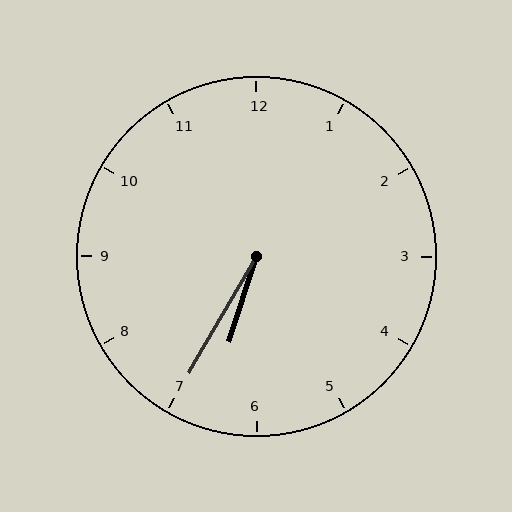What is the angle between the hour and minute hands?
Approximately 12 degrees.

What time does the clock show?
6:35.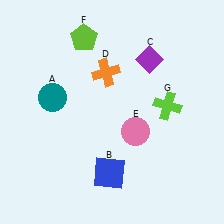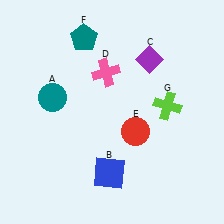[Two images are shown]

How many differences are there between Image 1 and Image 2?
There are 3 differences between the two images.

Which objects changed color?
D changed from orange to pink. E changed from pink to red. F changed from lime to teal.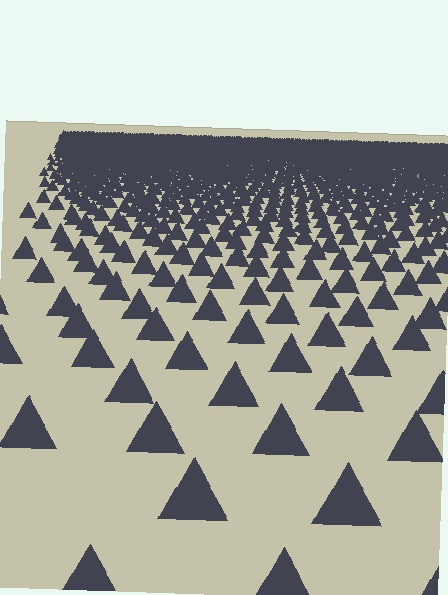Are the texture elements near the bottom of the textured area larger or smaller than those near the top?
Larger. Near the bottom, elements are closer to the viewer and appear at a bigger on-screen size.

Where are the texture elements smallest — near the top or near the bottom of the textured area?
Near the top.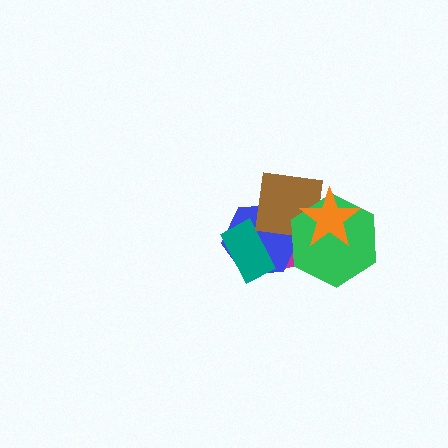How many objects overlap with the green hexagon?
4 objects overlap with the green hexagon.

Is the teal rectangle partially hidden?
Yes, it is partially covered by another shape.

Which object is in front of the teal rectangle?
The brown square is in front of the teal rectangle.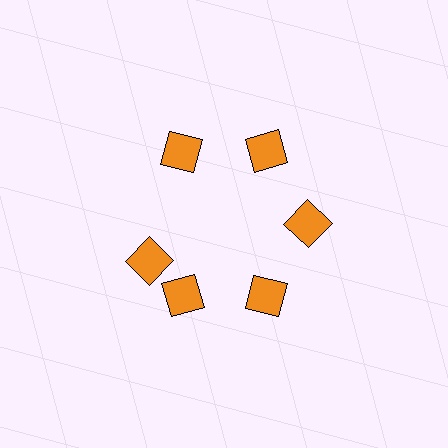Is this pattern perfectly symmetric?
No. The 6 orange diamonds are arranged in a ring, but one element near the 9 o'clock position is rotated out of alignment along the ring, breaking the 6-fold rotational symmetry.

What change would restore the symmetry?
The symmetry would be restored by rotating it back into even spacing with its neighbors so that all 6 diamonds sit at equal angles and equal distance from the center.